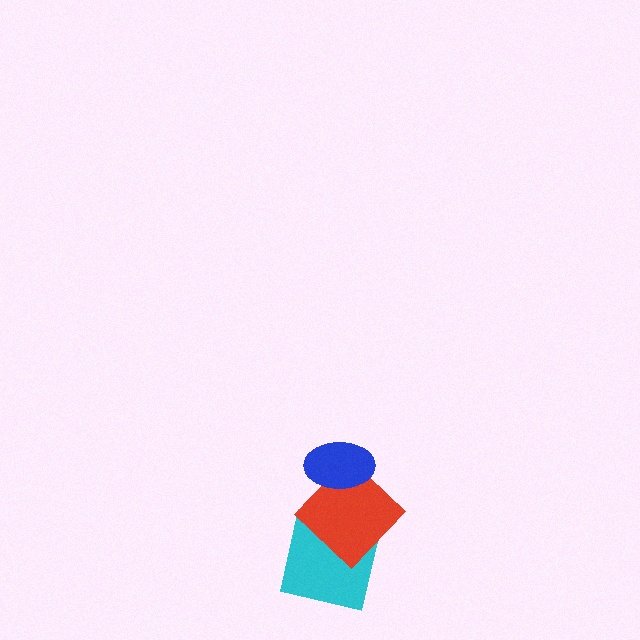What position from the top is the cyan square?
The cyan square is 3rd from the top.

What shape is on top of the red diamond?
The blue ellipse is on top of the red diamond.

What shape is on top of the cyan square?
The red diamond is on top of the cyan square.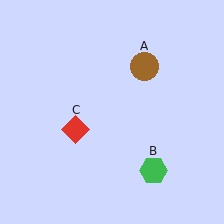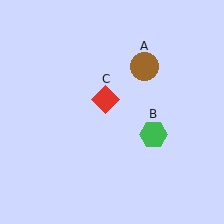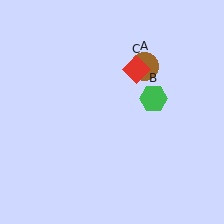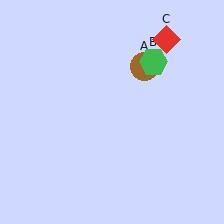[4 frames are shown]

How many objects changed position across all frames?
2 objects changed position: green hexagon (object B), red diamond (object C).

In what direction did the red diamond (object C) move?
The red diamond (object C) moved up and to the right.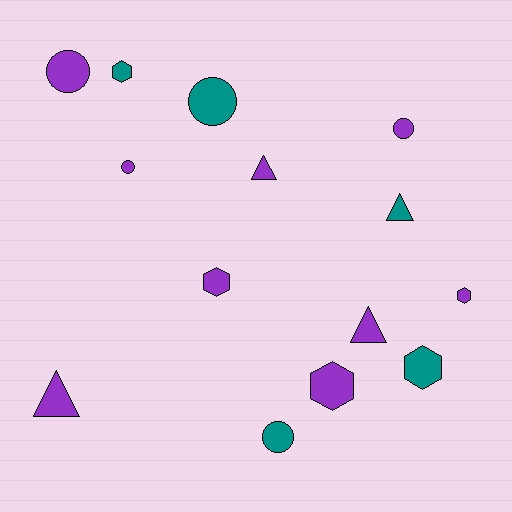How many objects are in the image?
There are 14 objects.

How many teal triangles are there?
There is 1 teal triangle.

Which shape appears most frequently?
Hexagon, with 5 objects.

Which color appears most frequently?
Purple, with 9 objects.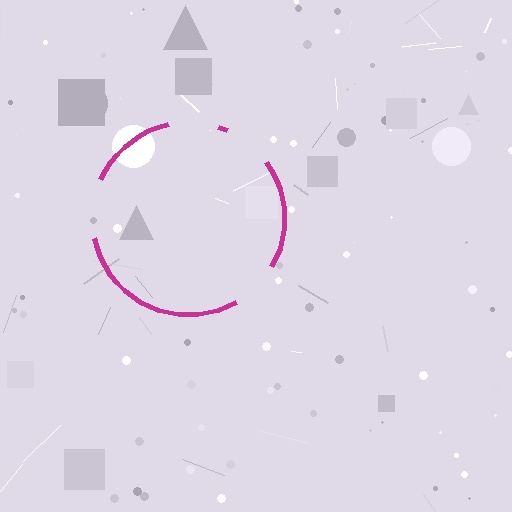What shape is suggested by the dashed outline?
The dashed outline suggests a circle.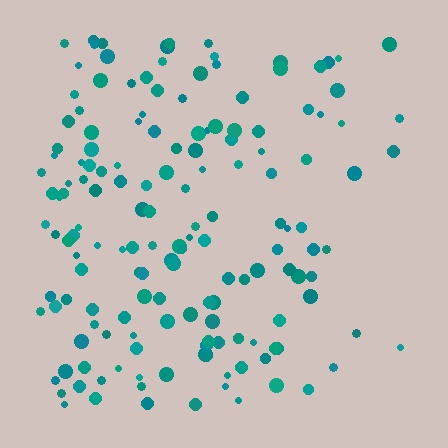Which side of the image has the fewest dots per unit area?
The right.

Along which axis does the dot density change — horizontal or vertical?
Horizontal.